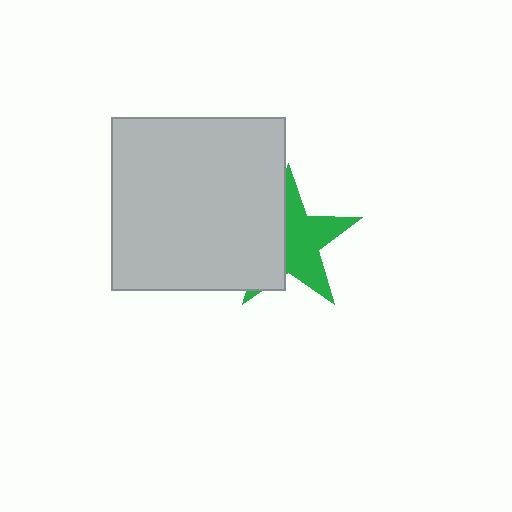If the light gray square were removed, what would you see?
You would see the complete green star.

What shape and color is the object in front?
The object in front is a light gray square.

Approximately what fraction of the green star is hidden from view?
Roughly 44% of the green star is hidden behind the light gray square.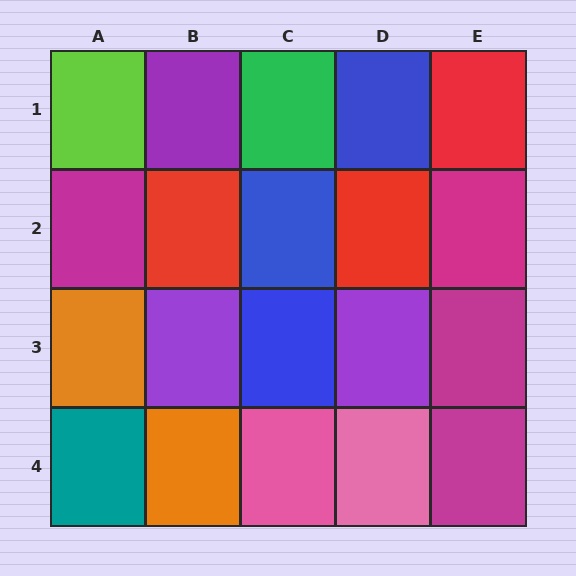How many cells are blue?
3 cells are blue.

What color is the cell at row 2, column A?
Magenta.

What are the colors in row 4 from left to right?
Teal, orange, pink, pink, magenta.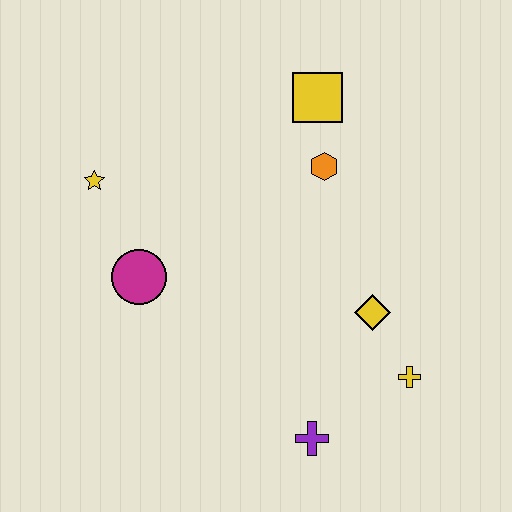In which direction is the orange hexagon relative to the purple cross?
The orange hexagon is above the purple cross.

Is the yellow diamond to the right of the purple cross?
Yes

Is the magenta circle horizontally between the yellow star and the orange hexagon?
Yes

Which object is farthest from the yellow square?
The purple cross is farthest from the yellow square.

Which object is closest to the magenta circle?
The yellow star is closest to the magenta circle.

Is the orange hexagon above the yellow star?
Yes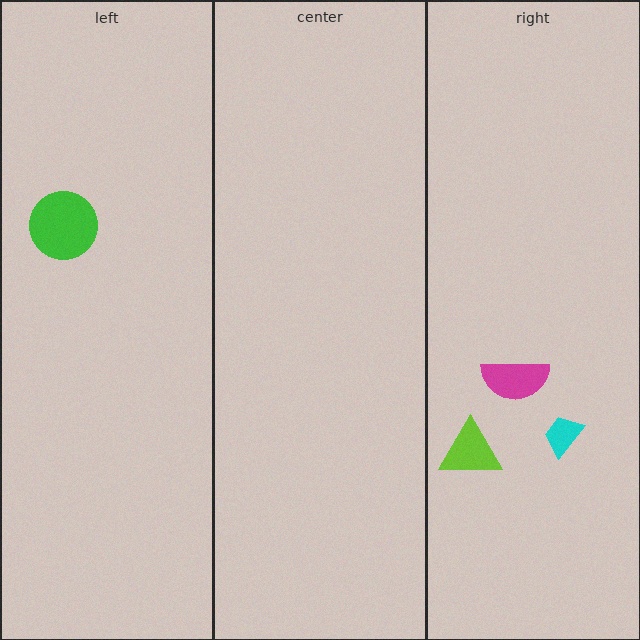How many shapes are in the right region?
3.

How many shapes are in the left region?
1.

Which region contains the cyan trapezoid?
The right region.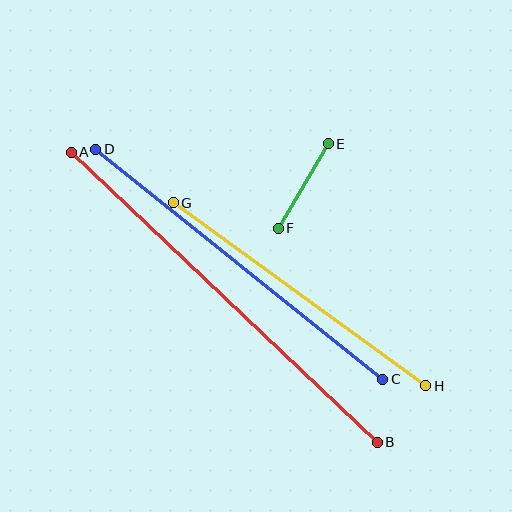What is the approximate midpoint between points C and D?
The midpoint is at approximately (239, 264) pixels.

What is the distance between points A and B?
The distance is approximately 422 pixels.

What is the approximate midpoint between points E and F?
The midpoint is at approximately (303, 186) pixels.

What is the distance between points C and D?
The distance is approximately 368 pixels.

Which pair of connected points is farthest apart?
Points A and B are farthest apart.